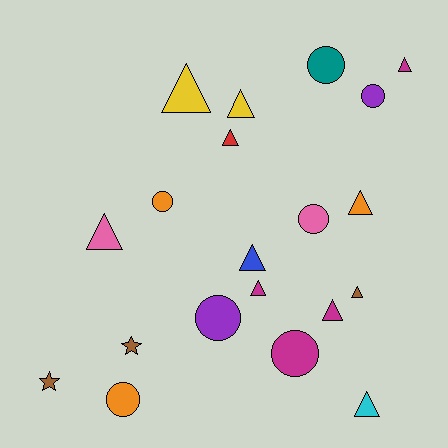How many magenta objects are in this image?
There are 4 magenta objects.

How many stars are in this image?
There are 2 stars.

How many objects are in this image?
There are 20 objects.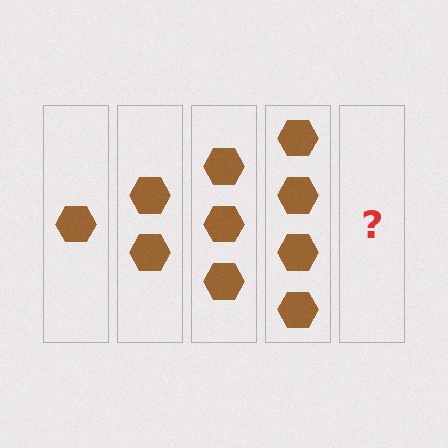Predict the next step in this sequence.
The next step is 5 hexagons.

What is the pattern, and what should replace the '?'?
The pattern is that each step adds one more hexagon. The '?' should be 5 hexagons.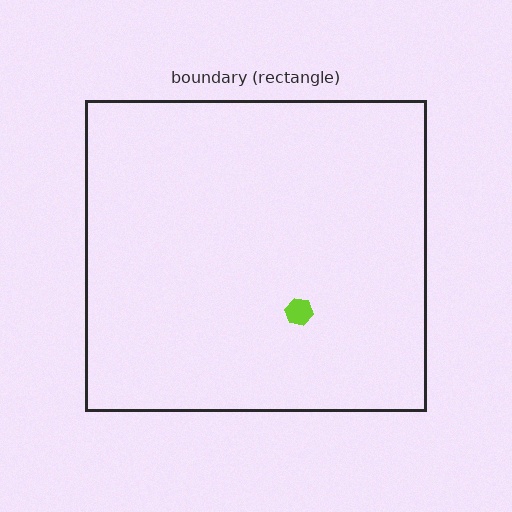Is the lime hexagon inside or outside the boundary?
Inside.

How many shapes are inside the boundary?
1 inside, 0 outside.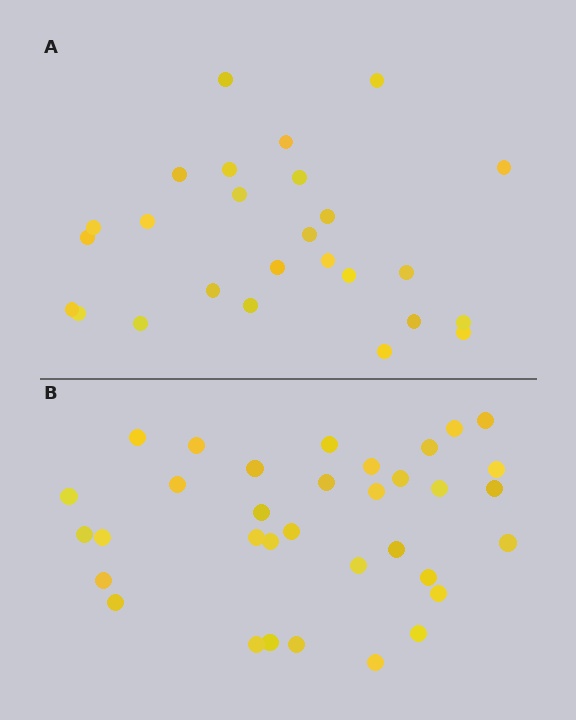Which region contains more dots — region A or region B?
Region B (the bottom region) has more dots.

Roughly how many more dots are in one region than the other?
Region B has roughly 8 or so more dots than region A.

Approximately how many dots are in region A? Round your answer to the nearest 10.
About 30 dots. (The exact count is 26, which rounds to 30.)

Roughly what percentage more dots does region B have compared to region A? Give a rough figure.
About 30% more.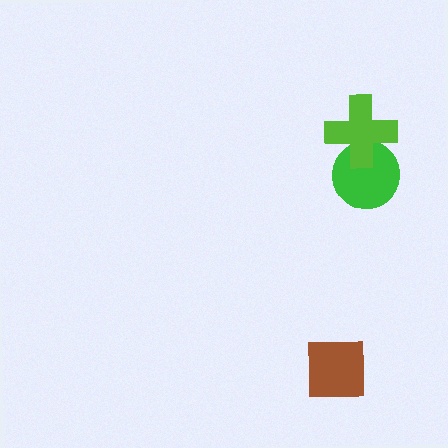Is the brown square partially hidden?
No, no other shape covers it.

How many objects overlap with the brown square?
0 objects overlap with the brown square.